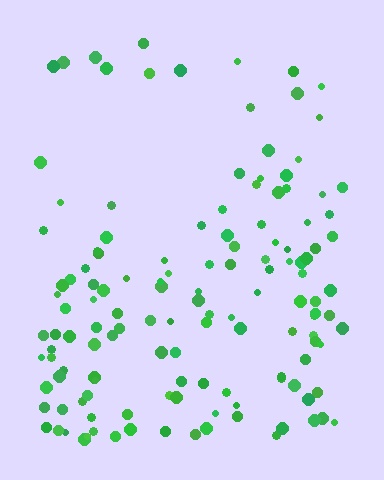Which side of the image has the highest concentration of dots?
The bottom.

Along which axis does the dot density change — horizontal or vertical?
Vertical.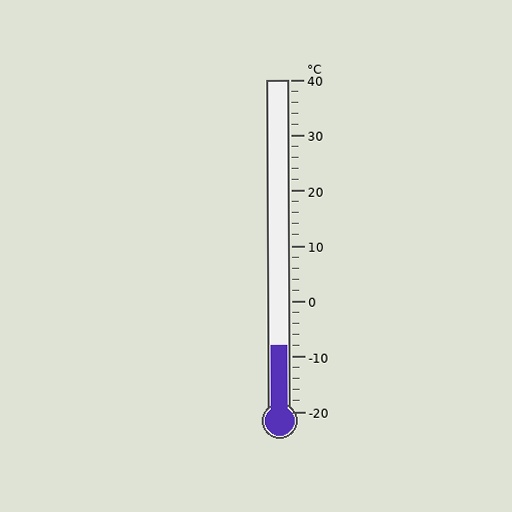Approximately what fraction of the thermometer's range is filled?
The thermometer is filled to approximately 20% of its range.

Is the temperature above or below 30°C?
The temperature is below 30°C.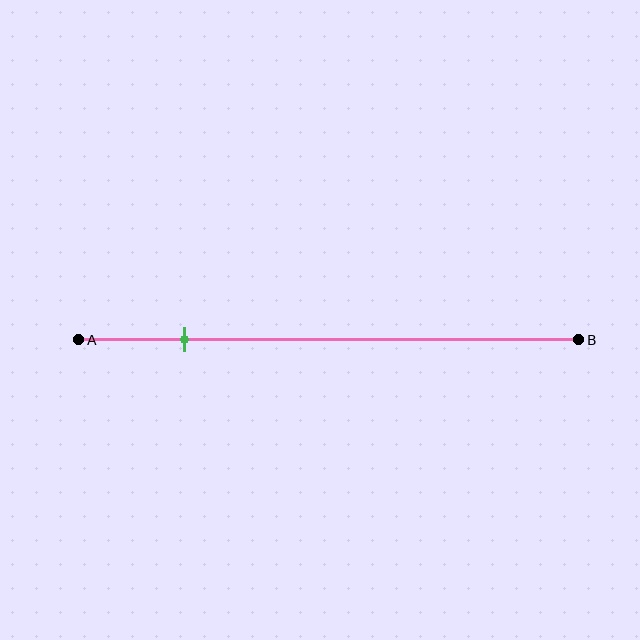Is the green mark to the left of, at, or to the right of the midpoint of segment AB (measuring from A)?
The green mark is to the left of the midpoint of segment AB.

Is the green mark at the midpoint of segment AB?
No, the mark is at about 20% from A, not at the 50% midpoint.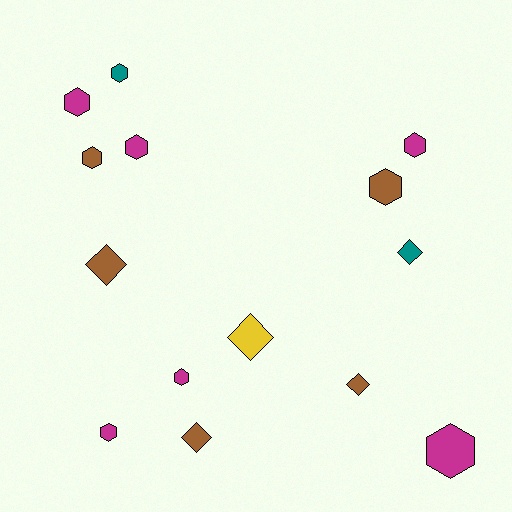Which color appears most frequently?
Magenta, with 6 objects.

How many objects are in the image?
There are 14 objects.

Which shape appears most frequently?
Hexagon, with 9 objects.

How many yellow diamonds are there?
There is 1 yellow diamond.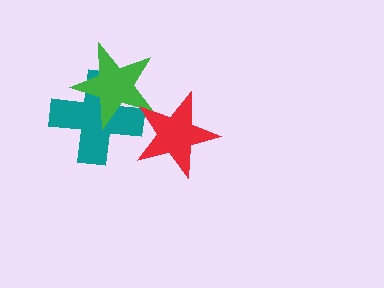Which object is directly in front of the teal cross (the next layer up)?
The green star is directly in front of the teal cross.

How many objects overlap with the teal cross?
2 objects overlap with the teal cross.